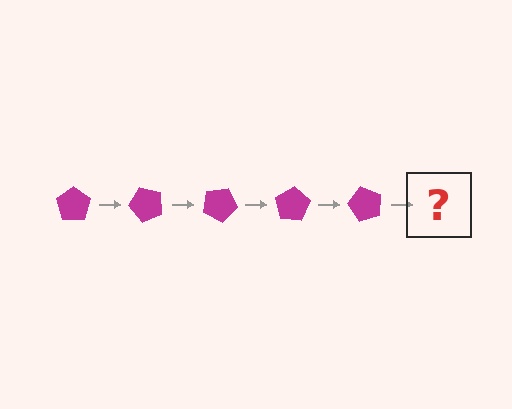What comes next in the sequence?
The next element should be a magenta pentagon rotated 250 degrees.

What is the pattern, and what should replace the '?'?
The pattern is that the pentagon rotates 50 degrees each step. The '?' should be a magenta pentagon rotated 250 degrees.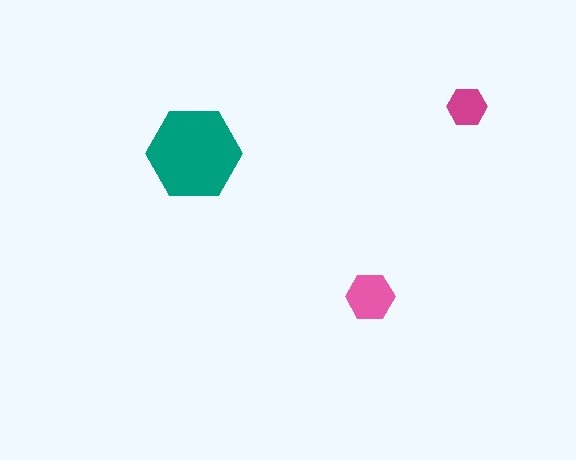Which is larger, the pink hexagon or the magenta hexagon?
The pink one.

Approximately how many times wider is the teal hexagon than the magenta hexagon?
About 2.5 times wider.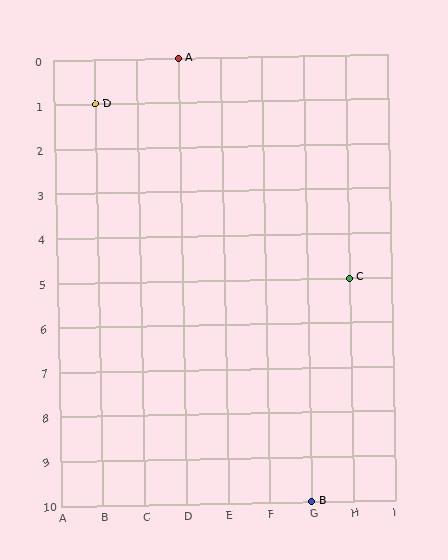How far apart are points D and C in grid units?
Points D and C are 6 columns and 4 rows apart (about 7.2 grid units diagonally).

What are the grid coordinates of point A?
Point A is at grid coordinates (D, 0).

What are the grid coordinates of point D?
Point D is at grid coordinates (B, 1).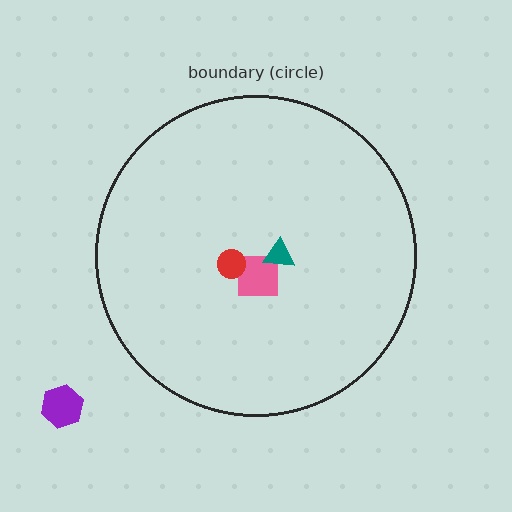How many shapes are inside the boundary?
3 inside, 1 outside.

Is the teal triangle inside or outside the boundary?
Inside.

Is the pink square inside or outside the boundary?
Inside.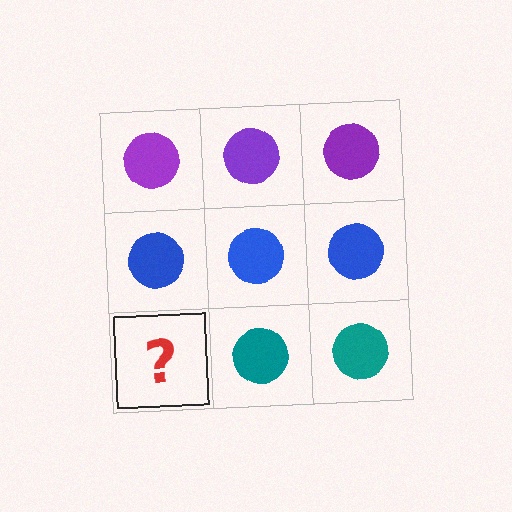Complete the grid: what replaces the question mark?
The question mark should be replaced with a teal circle.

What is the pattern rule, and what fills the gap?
The rule is that each row has a consistent color. The gap should be filled with a teal circle.